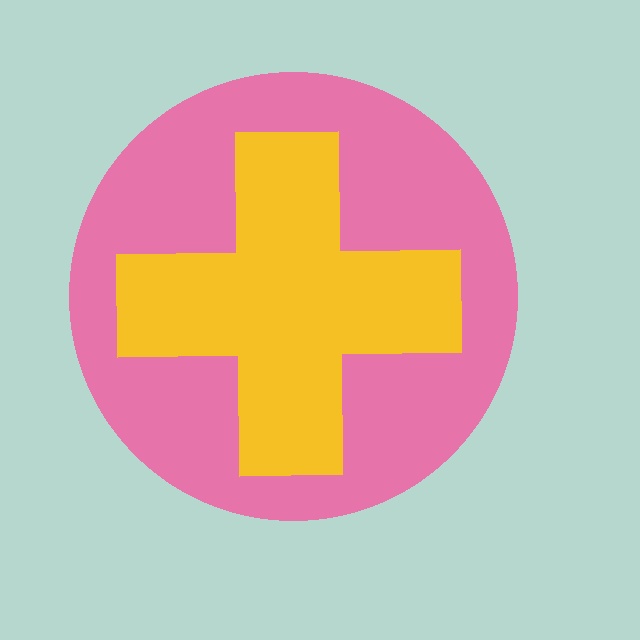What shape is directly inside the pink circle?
The yellow cross.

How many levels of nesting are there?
2.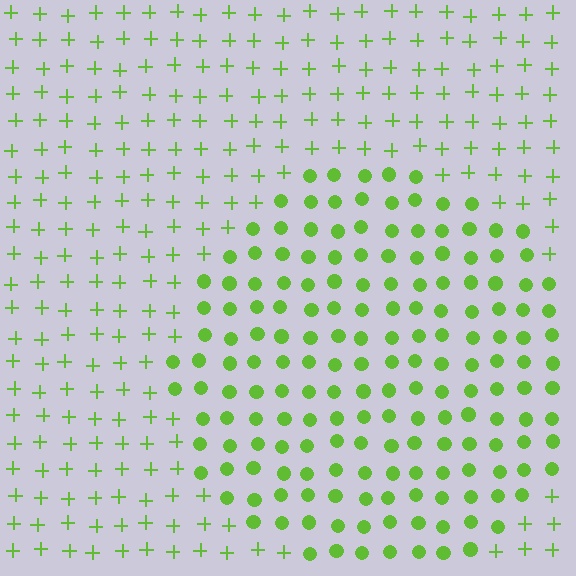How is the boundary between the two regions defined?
The boundary is defined by a change in element shape: circles inside vs. plus signs outside. All elements share the same color and spacing.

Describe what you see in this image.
The image is filled with small lime elements arranged in a uniform grid. A circle-shaped region contains circles, while the surrounding area contains plus signs. The boundary is defined purely by the change in element shape.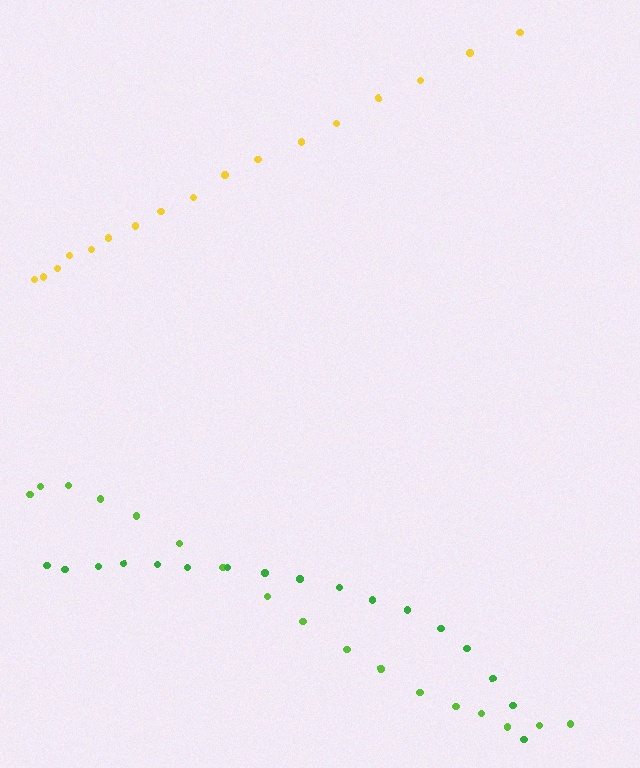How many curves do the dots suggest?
There are 3 distinct paths.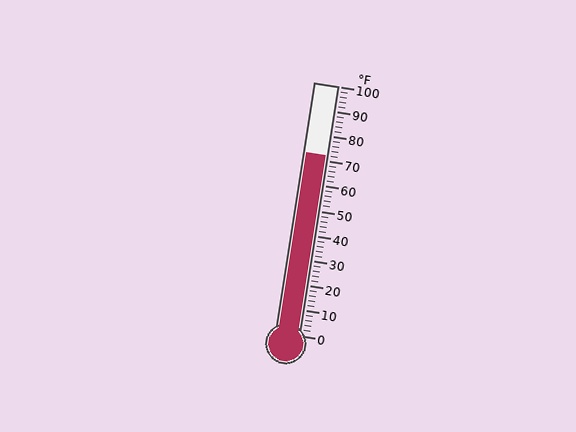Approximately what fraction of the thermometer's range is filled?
The thermometer is filled to approximately 70% of its range.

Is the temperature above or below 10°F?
The temperature is above 10°F.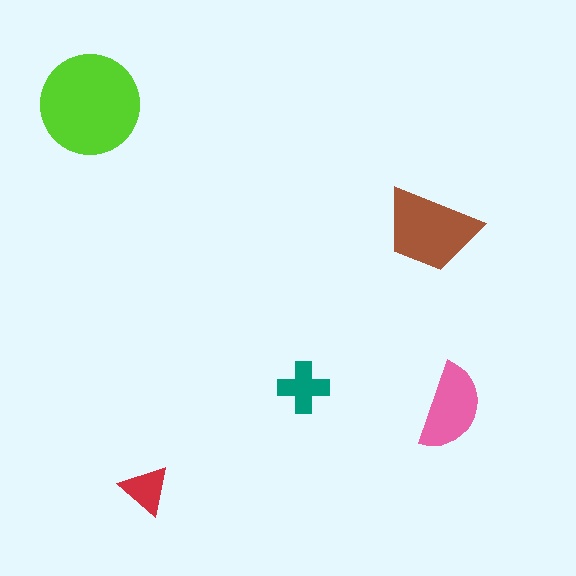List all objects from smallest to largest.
The red triangle, the teal cross, the pink semicircle, the brown trapezoid, the lime circle.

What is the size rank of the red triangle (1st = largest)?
5th.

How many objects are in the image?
There are 5 objects in the image.